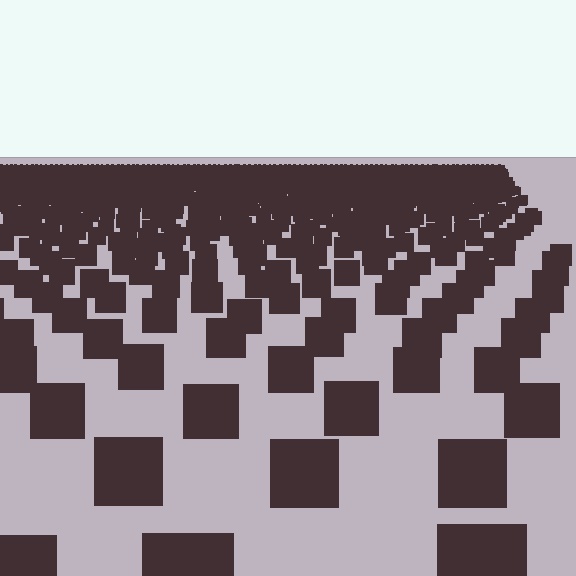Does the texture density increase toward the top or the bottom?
Density increases toward the top.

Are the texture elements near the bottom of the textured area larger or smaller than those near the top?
Larger. Near the bottom, elements are closer to the viewer and appear at a bigger on-screen size.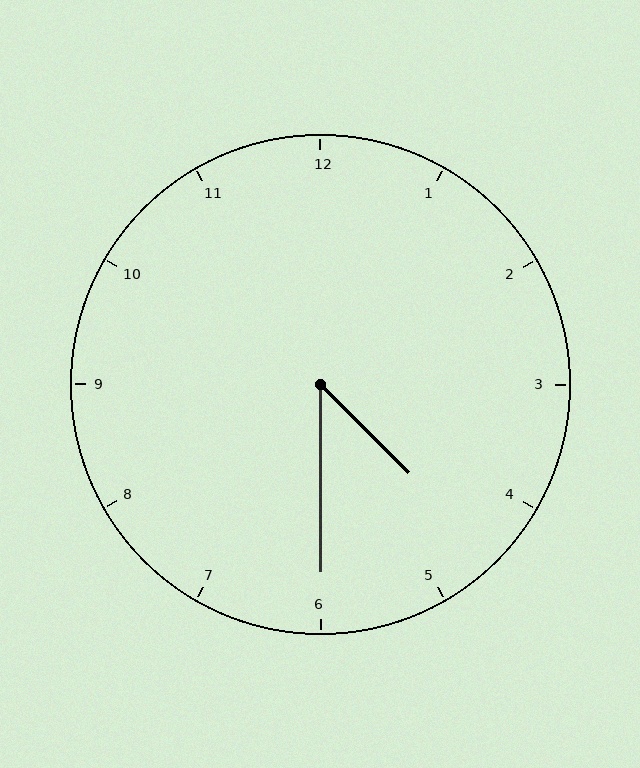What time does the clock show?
4:30.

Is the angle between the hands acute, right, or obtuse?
It is acute.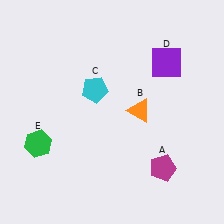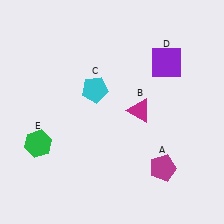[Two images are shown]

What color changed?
The triangle (B) changed from orange in Image 1 to magenta in Image 2.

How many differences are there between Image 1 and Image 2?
There is 1 difference between the two images.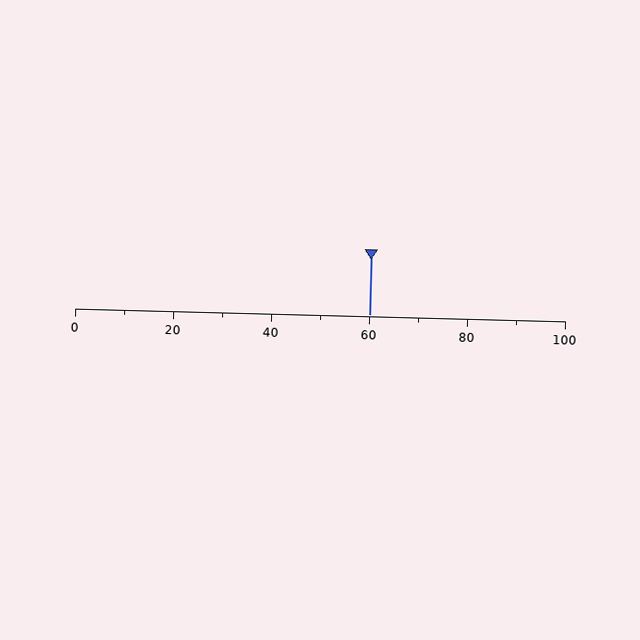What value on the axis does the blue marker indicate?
The marker indicates approximately 60.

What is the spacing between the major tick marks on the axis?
The major ticks are spaced 20 apart.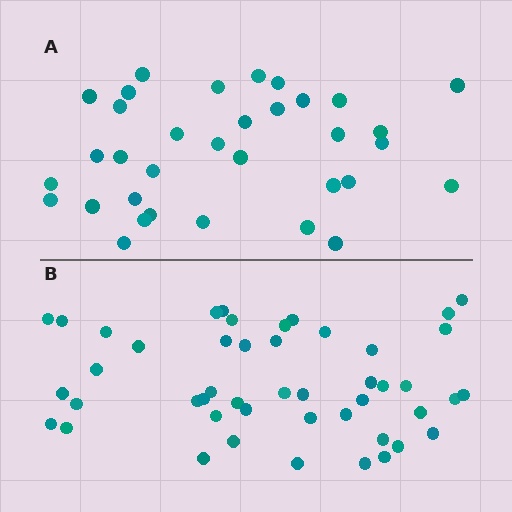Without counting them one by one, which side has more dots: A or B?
Region B (the bottom region) has more dots.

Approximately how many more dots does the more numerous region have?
Region B has approximately 15 more dots than region A.